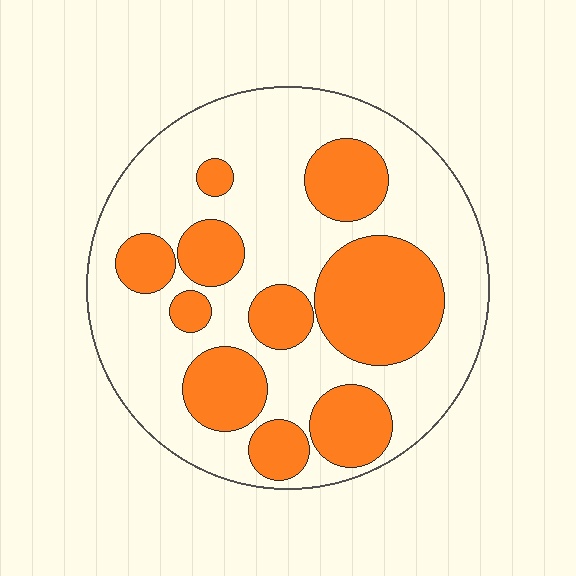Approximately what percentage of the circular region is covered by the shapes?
Approximately 35%.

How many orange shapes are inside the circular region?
10.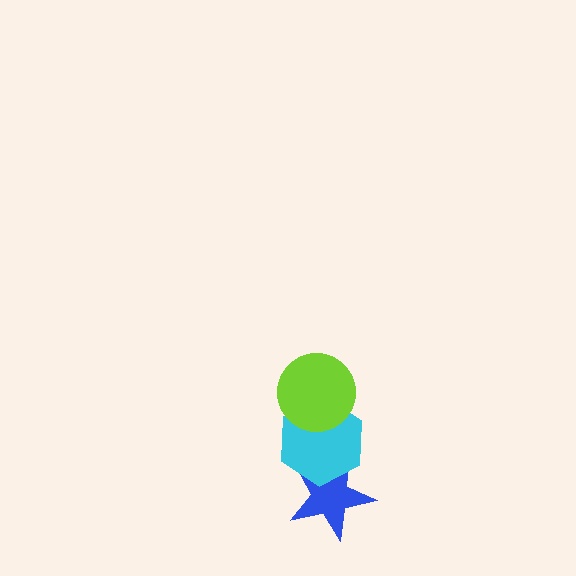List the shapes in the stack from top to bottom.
From top to bottom: the lime circle, the cyan hexagon, the blue star.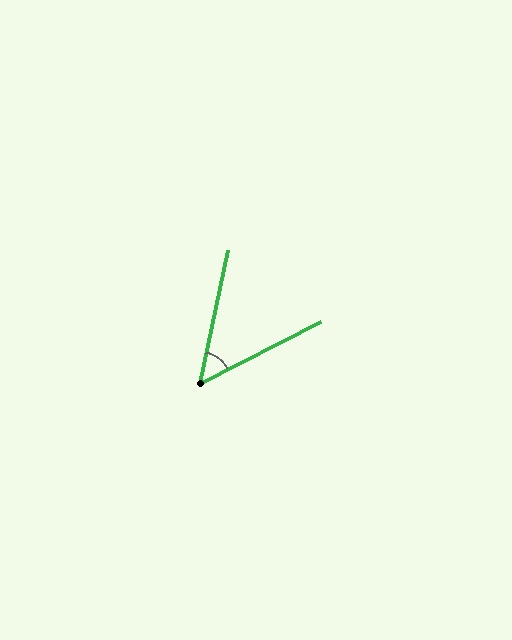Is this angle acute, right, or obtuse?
It is acute.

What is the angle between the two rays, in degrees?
Approximately 51 degrees.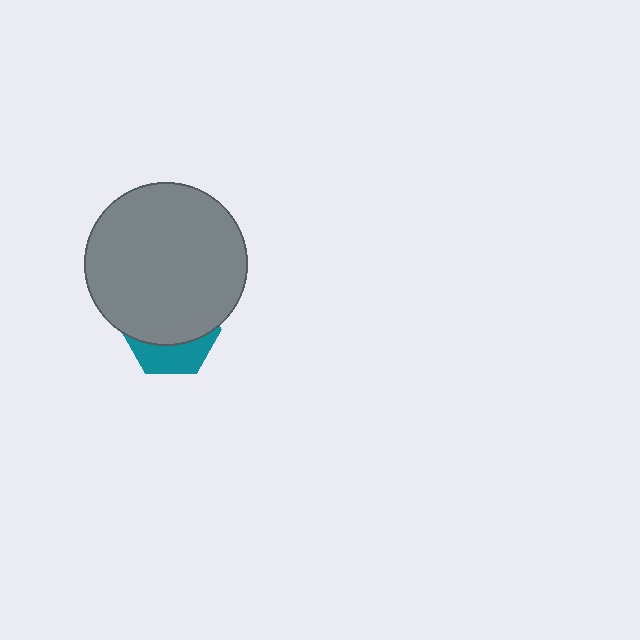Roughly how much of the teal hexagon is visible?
A small part of it is visible (roughly 34%).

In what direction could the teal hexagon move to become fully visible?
The teal hexagon could move down. That would shift it out from behind the gray circle entirely.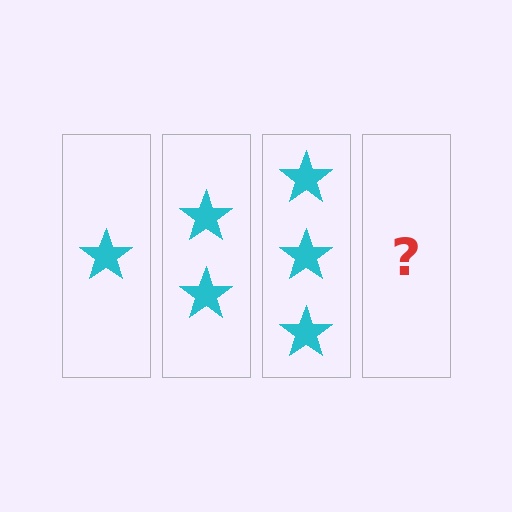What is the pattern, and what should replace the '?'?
The pattern is that each step adds one more star. The '?' should be 4 stars.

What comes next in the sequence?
The next element should be 4 stars.